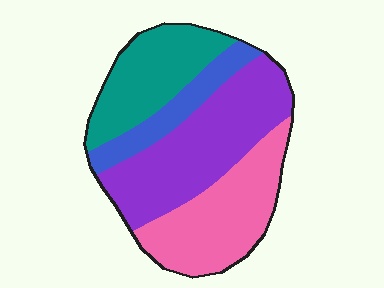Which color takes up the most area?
Purple, at roughly 35%.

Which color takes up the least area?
Blue, at roughly 10%.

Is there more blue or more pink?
Pink.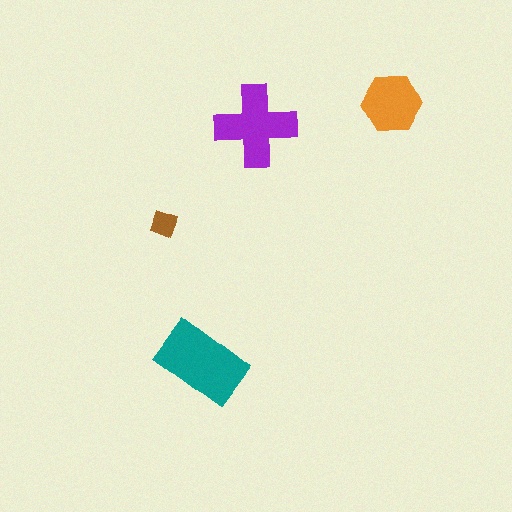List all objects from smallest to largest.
The brown diamond, the orange hexagon, the purple cross, the teal rectangle.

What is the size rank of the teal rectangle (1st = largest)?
1st.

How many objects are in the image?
There are 4 objects in the image.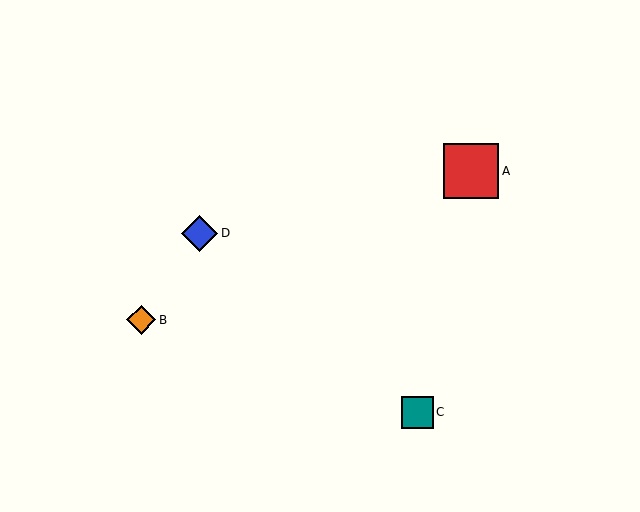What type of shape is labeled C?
Shape C is a teal square.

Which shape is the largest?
The red square (labeled A) is the largest.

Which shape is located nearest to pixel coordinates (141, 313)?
The orange diamond (labeled B) at (141, 320) is nearest to that location.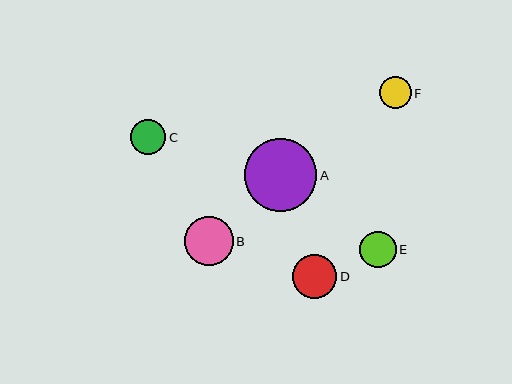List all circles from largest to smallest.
From largest to smallest: A, B, D, E, C, F.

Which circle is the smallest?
Circle F is the smallest with a size of approximately 32 pixels.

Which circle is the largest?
Circle A is the largest with a size of approximately 73 pixels.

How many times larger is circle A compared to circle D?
Circle A is approximately 1.6 times the size of circle D.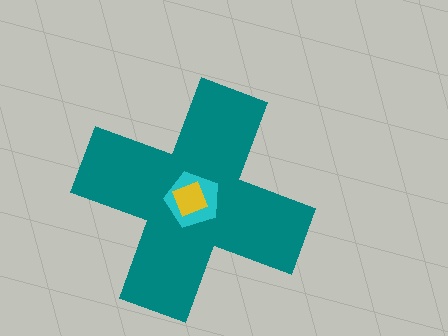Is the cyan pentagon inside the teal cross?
Yes.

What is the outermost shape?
The teal cross.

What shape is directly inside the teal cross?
The cyan pentagon.